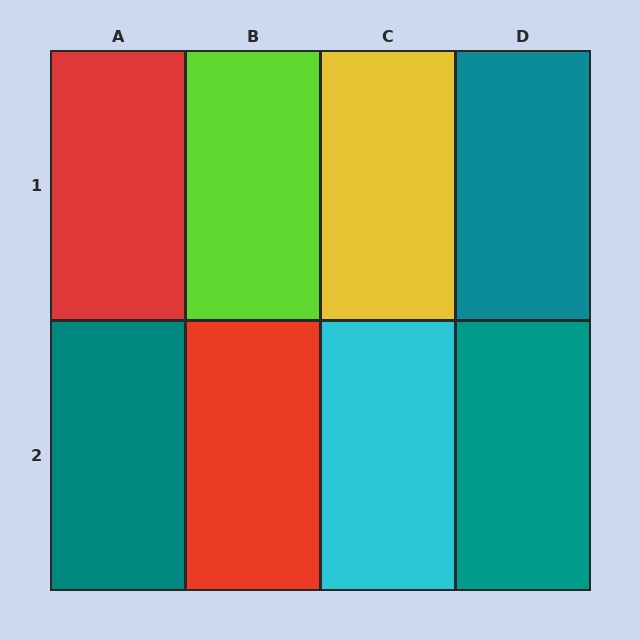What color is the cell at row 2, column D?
Teal.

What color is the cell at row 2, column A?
Teal.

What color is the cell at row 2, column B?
Red.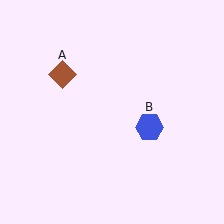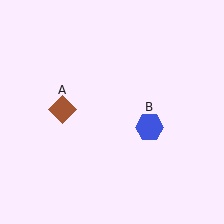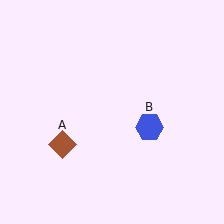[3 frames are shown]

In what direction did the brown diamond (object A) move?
The brown diamond (object A) moved down.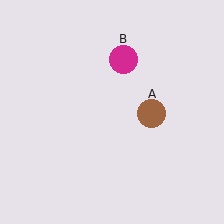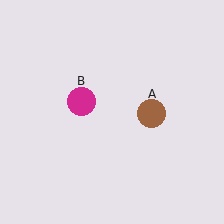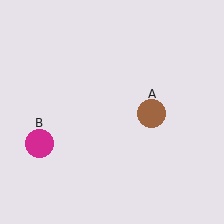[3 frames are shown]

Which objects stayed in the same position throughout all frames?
Brown circle (object A) remained stationary.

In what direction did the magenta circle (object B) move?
The magenta circle (object B) moved down and to the left.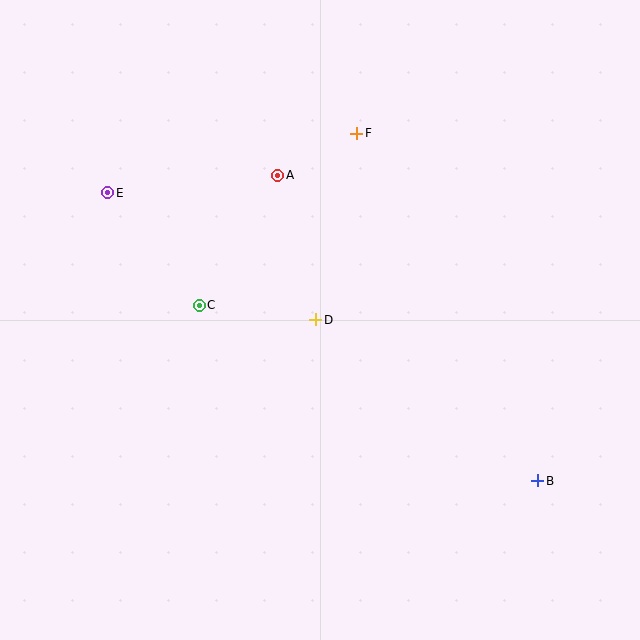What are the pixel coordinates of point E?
Point E is at (108, 193).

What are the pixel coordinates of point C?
Point C is at (199, 305).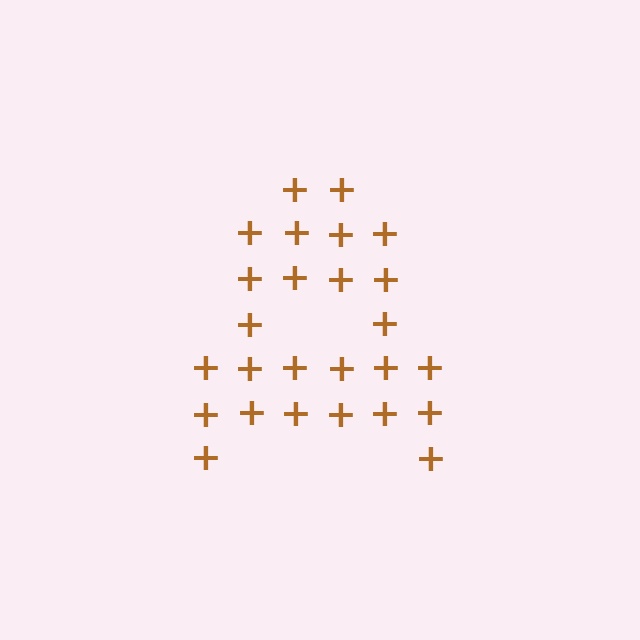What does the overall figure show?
The overall figure shows the letter A.